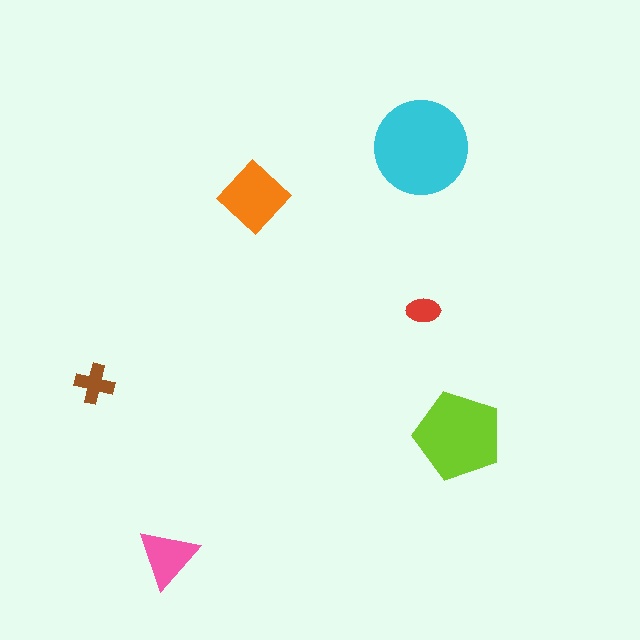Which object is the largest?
The cyan circle.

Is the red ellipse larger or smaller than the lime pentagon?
Smaller.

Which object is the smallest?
The red ellipse.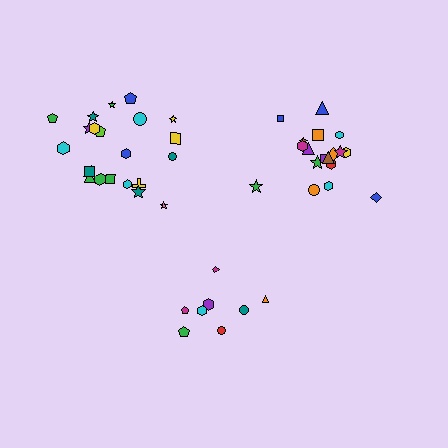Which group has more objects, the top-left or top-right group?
The top-left group.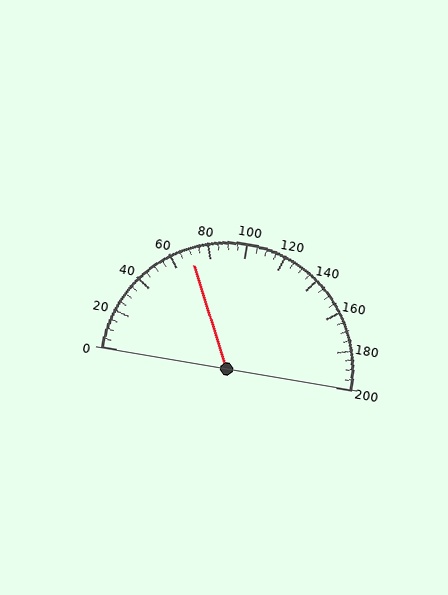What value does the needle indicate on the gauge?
The needle indicates approximately 70.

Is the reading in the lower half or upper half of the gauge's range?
The reading is in the lower half of the range (0 to 200).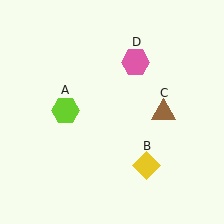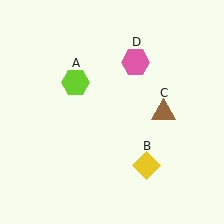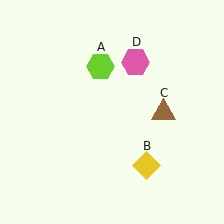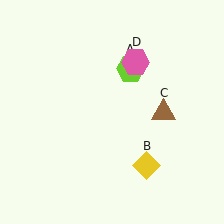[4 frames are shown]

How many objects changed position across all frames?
1 object changed position: lime hexagon (object A).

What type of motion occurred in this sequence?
The lime hexagon (object A) rotated clockwise around the center of the scene.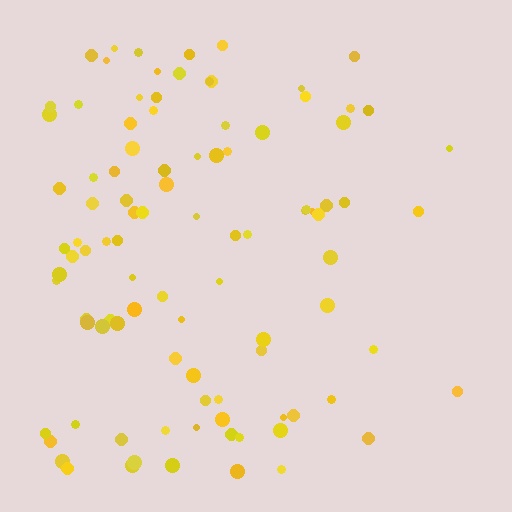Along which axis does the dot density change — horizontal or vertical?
Horizontal.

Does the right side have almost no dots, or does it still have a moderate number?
Still a moderate number, just noticeably fewer than the left.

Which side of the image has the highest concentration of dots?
The left.